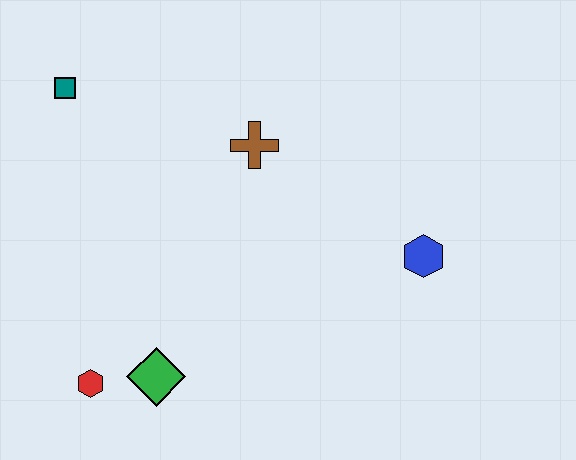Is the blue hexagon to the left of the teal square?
No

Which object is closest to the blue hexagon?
The brown cross is closest to the blue hexagon.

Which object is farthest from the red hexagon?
The blue hexagon is farthest from the red hexagon.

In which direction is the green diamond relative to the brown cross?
The green diamond is below the brown cross.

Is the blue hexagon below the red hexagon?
No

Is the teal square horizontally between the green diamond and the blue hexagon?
No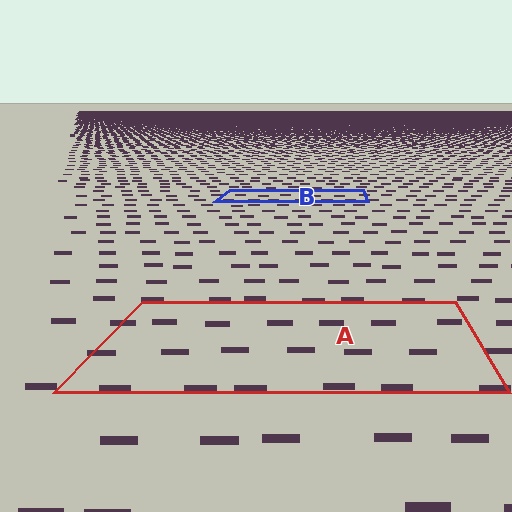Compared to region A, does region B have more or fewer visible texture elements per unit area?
Region B has more texture elements per unit area — they are packed more densely because it is farther away.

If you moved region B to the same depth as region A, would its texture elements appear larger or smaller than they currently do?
They would appear larger. At a closer depth, the same texture elements are projected at a bigger on-screen size.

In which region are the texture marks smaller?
The texture marks are smaller in region B, because it is farther away.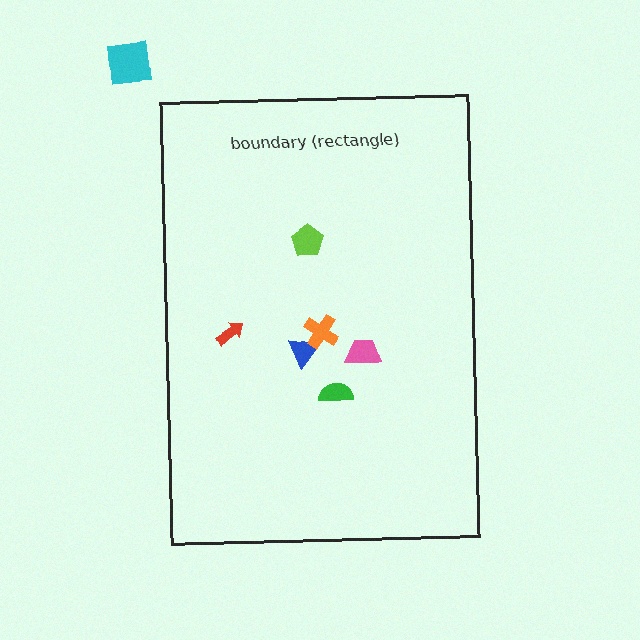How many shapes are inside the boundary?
6 inside, 1 outside.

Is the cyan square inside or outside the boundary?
Outside.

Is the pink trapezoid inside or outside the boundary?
Inside.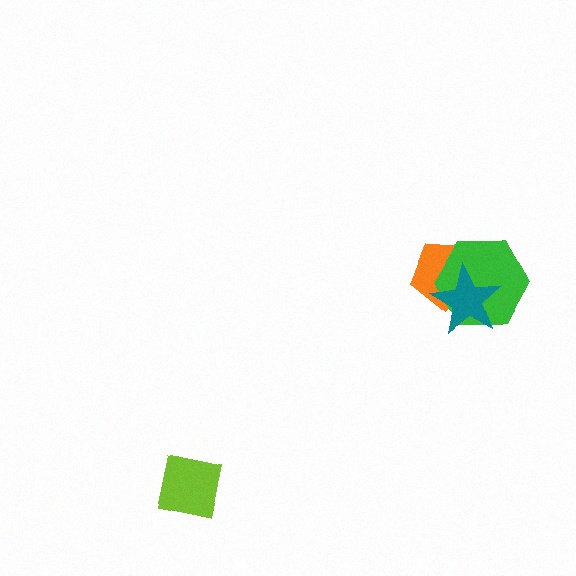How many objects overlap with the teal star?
2 objects overlap with the teal star.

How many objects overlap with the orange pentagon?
2 objects overlap with the orange pentagon.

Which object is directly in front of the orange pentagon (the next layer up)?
The green hexagon is directly in front of the orange pentagon.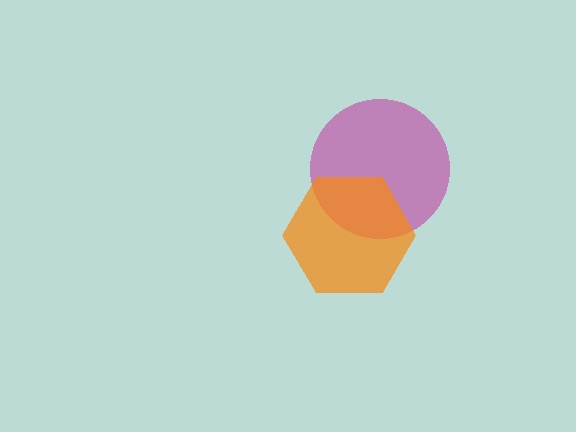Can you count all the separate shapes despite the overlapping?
Yes, there are 2 separate shapes.